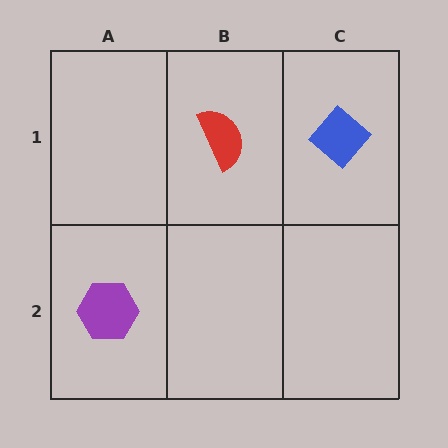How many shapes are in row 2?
1 shape.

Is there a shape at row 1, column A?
No, that cell is empty.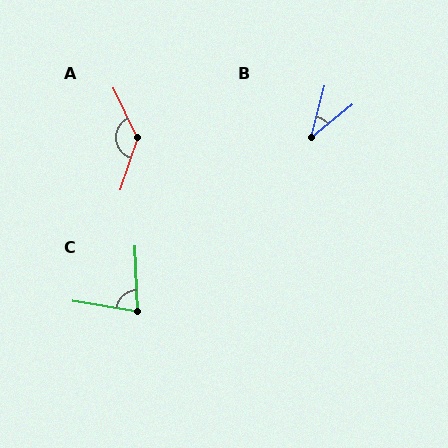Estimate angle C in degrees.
Approximately 79 degrees.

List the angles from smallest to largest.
B (36°), C (79°), A (136°).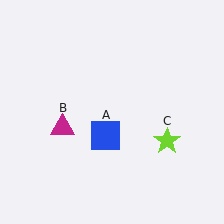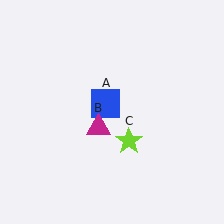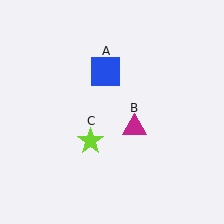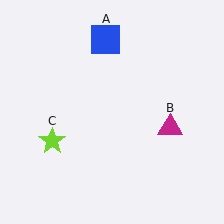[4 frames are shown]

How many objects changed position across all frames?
3 objects changed position: blue square (object A), magenta triangle (object B), lime star (object C).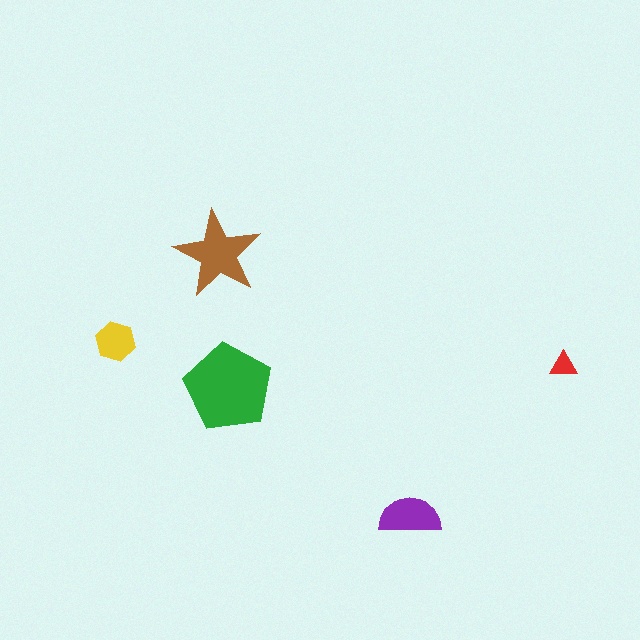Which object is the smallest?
The red triangle.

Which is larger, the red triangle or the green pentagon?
The green pentagon.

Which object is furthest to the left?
The yellow hexagon is leftmost.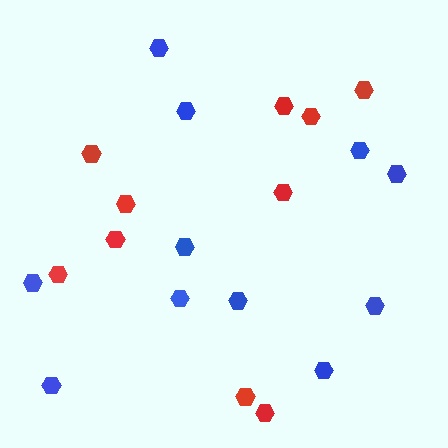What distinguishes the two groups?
There are 2 groups: one group of red hexagons (10) and one group of blue hexagons (11).